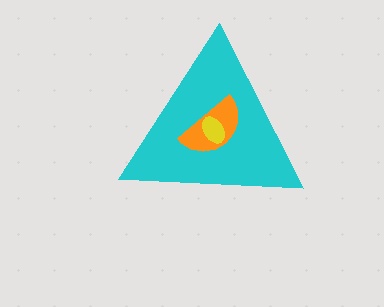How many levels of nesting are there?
3.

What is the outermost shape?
The cyan triangle.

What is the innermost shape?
The yellow ellipse.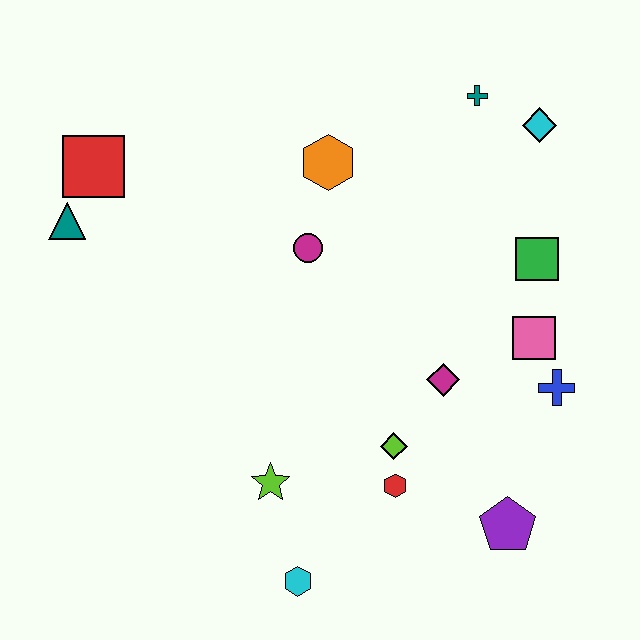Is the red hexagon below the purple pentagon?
No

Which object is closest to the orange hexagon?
The magenta circle is closest to the orange hexagon.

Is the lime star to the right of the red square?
Yes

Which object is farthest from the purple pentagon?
The red square is farthest from the purple pentagon.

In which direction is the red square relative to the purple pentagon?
The red square is to the left of the purple pentagon.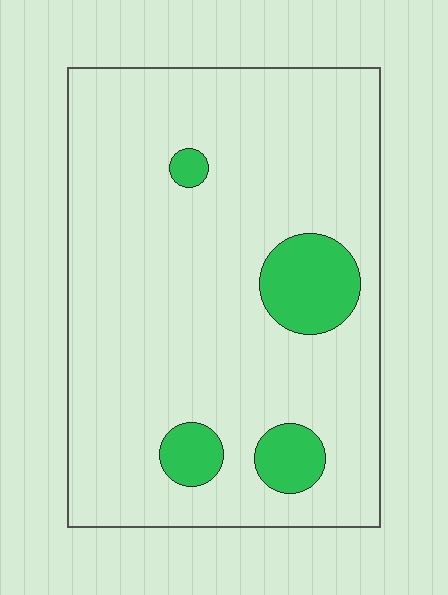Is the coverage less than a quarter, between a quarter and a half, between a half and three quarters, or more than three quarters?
Less than a quarter.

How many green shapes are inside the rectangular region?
4.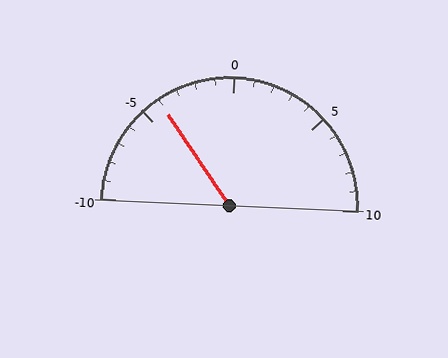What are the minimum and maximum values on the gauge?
The gauge ranges from -10 to 10.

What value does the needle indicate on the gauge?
The needle indicates approximately -4.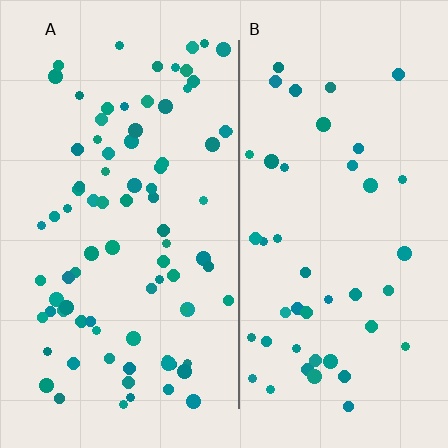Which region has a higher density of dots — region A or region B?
A (the left).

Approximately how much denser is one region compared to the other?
Approximately 1.9× — region A over region B.